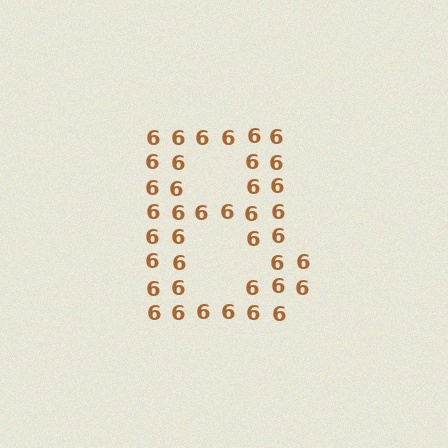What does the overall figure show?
The overall figure shows the letter B.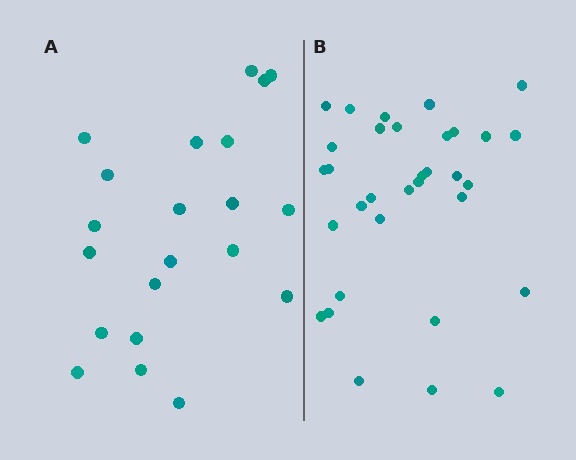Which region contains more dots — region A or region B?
Region B (the right region) has more dots.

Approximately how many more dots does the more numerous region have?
Region B has roughly 12 or so more dots than region A.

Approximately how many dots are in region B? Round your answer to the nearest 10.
About 30 dots. (The exact count is 33, which rounds to 30.)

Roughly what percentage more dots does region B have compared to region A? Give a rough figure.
About 55% more.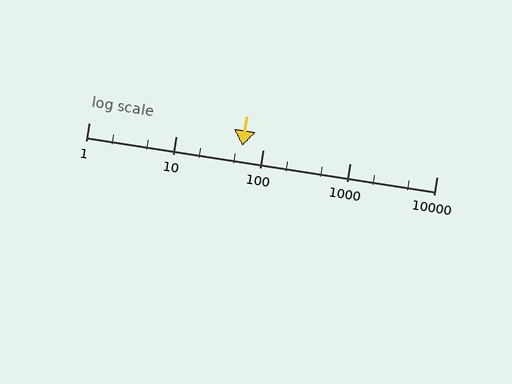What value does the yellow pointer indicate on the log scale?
The pointer indicates approximately 58.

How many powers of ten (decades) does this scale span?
The scale spans 4 decades, from 1 to 10000.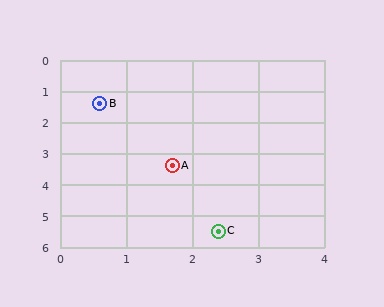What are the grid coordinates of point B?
Point B is at approximately (0.6, 1.4).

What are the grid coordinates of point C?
Point C is at approximately (2.4, 5.5).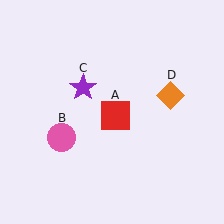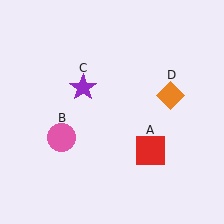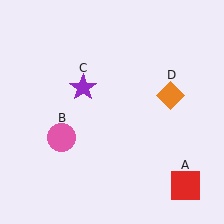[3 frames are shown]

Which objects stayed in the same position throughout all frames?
Pink circle (object B) and purple star (object C) and orange diamond (object D) remained stationary.